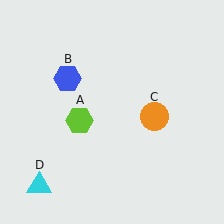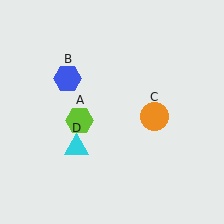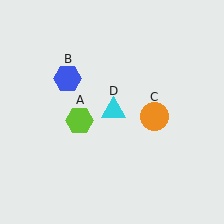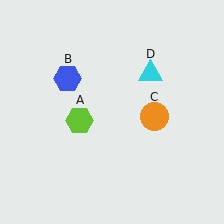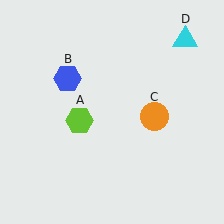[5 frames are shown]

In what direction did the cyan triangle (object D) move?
The cyan triangle (object D) moved up and to the right.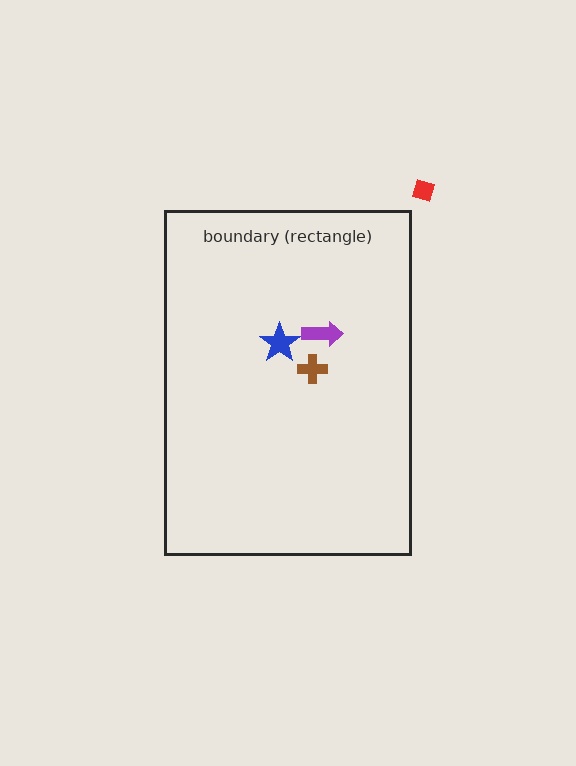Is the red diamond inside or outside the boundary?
Outside.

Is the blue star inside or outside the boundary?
Inside.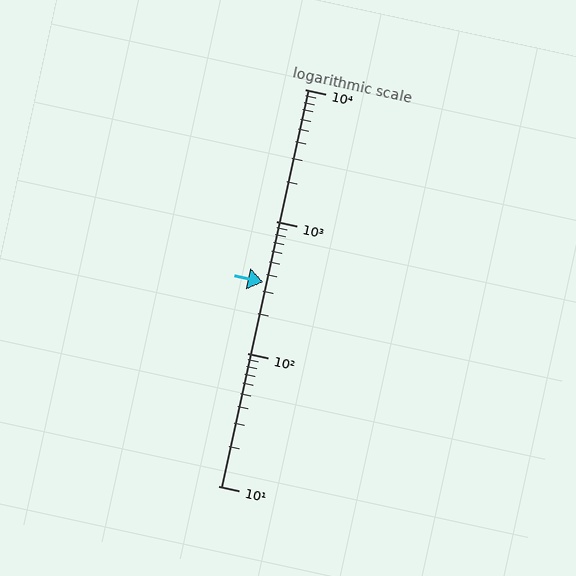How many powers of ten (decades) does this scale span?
The scale spans 3 decades, from 10 to 10000.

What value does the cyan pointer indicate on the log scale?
The pointer indicates approximately 350.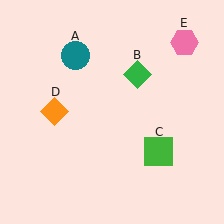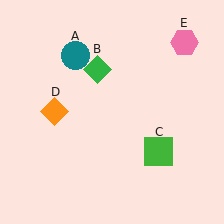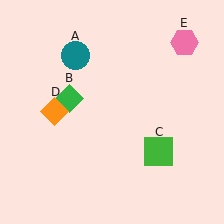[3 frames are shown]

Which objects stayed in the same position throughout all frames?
Teal circle (object A) and green square (object C) and orange diamond (object D) and pink hexagon (object E) remained stationary.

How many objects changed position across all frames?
1 object changed position: green diamond (object B).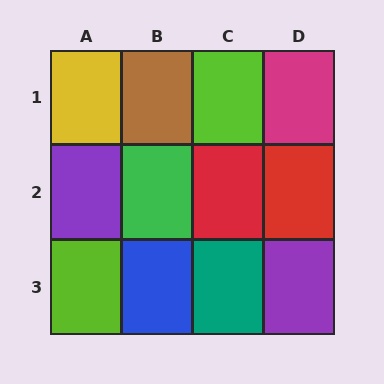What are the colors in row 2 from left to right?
Purple, green, red, red.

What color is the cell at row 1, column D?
Magenta.